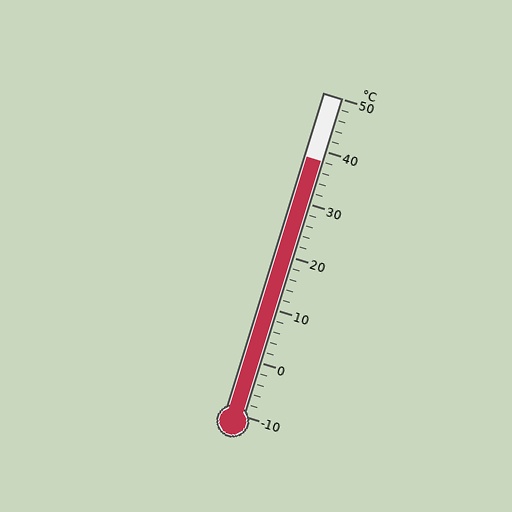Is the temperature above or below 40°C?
The temperature is below 40°C.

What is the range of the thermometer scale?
The thermometer scale ranges from -10°C to 50°C.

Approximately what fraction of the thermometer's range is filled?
The thermometer is filled to approximately 80% of its range.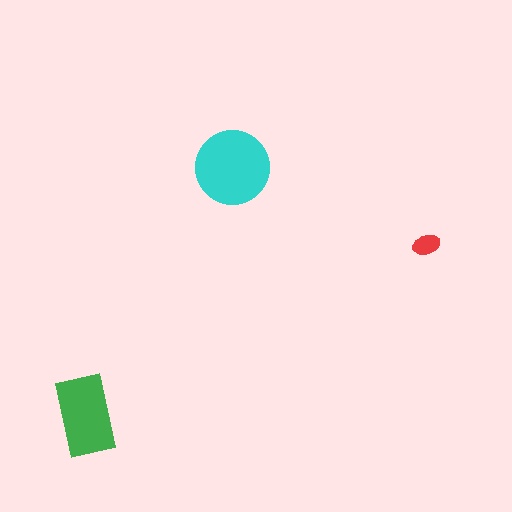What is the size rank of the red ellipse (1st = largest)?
3rd.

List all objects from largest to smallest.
The cyan circle, the green rectangle, the red ellipse.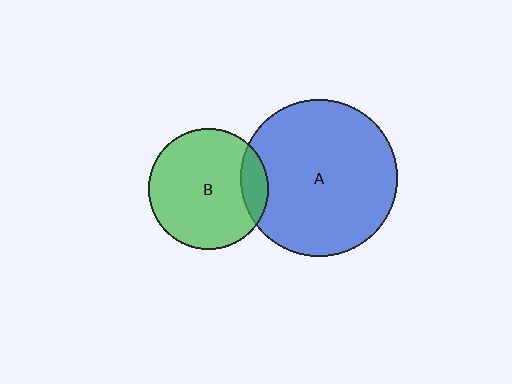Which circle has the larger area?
Circle A (blue).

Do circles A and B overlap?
Yes.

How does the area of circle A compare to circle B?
Approximately 1.7 times.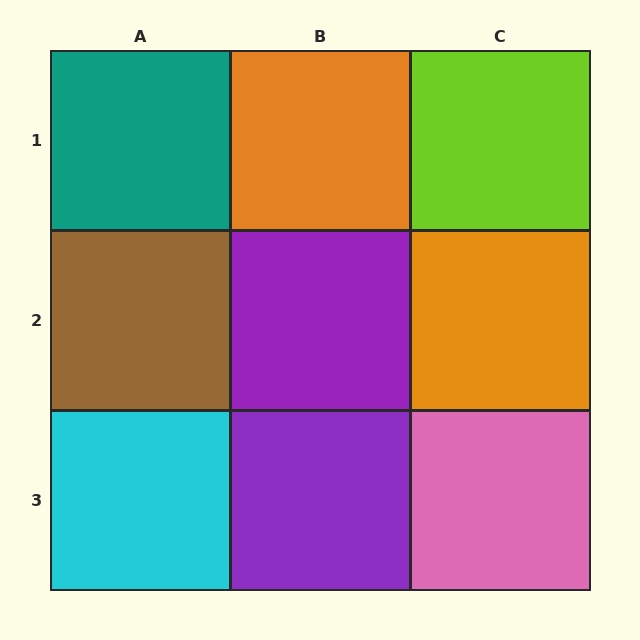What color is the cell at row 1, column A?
Teal.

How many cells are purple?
2 cells are purple.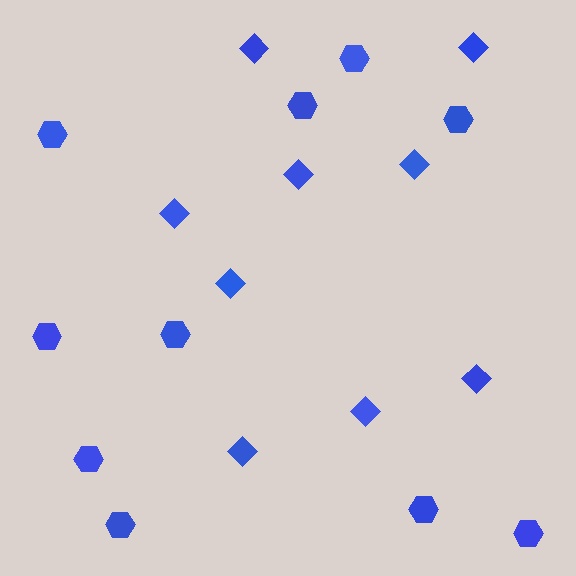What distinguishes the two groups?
There are 2 groups: one group of hexagons (10) and one group of diamonds (9).